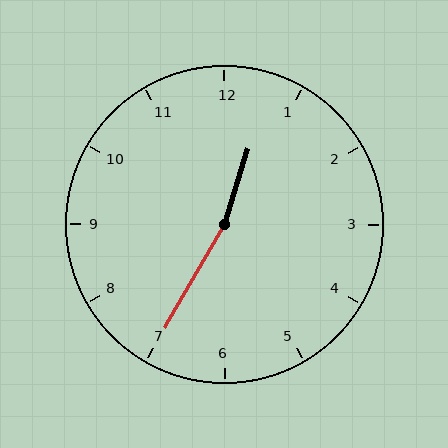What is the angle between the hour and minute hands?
Approximately 168 degrees.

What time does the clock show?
12:35.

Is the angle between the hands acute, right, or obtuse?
It is obtuse.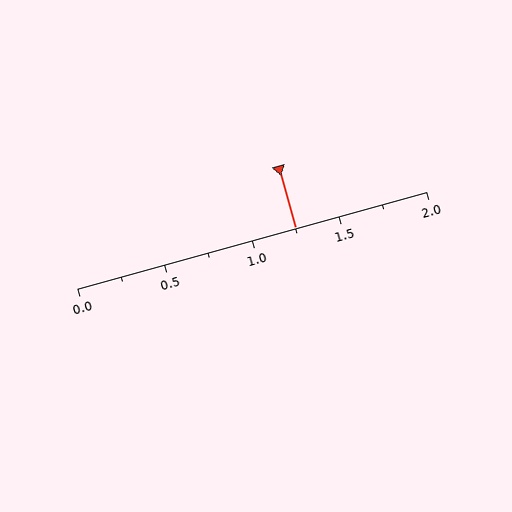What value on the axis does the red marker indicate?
The marker indicates approximately 1.25.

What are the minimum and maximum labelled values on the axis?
The axis runs from 0.0 to 2.0.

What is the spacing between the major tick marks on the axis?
The major ticks are spaced 0.5 apart.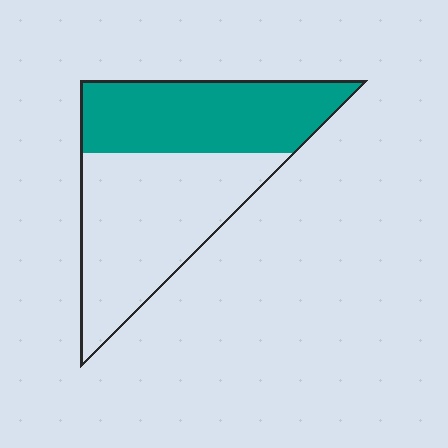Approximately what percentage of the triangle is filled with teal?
Approximately 45%.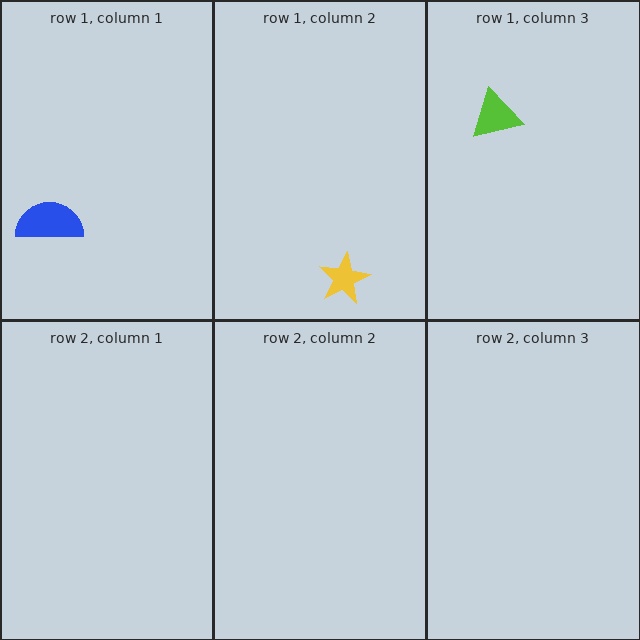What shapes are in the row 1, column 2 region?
The yellow star.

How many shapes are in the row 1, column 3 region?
1.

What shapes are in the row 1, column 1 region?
The blue semicircle.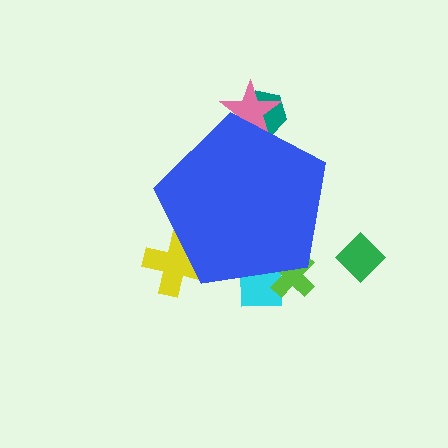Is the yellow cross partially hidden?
Yes, the yellow cross is partially hidden behind the blue pentagon.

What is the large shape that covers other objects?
A blue pentagon.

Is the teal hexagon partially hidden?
Yes, the teal hexagon is partially hidden behind the blue pentagon.